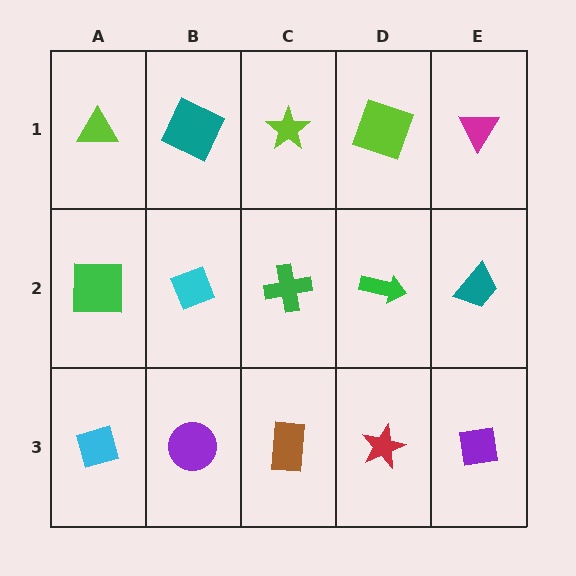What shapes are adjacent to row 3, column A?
A green square (row 2, column A), a purple circle (row 3, column B).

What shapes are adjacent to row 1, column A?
A green square (row 2, column A), a teal square (row 1, column B).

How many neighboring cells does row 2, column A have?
3.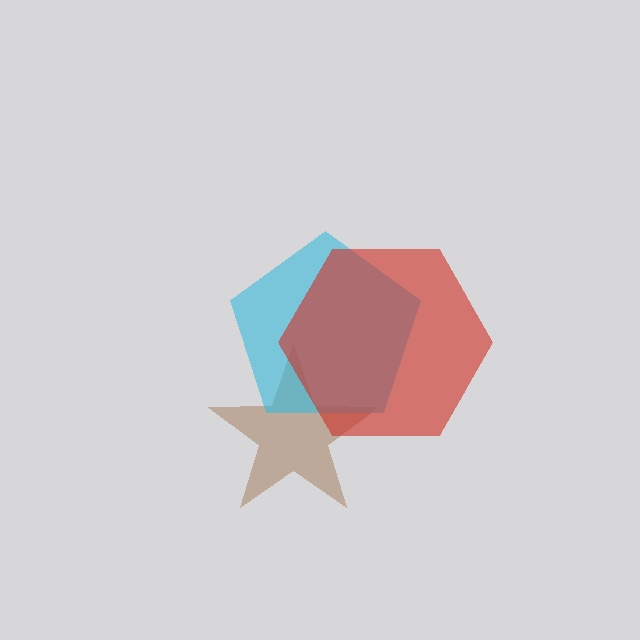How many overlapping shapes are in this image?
There are 3 overlapping shapes in the image.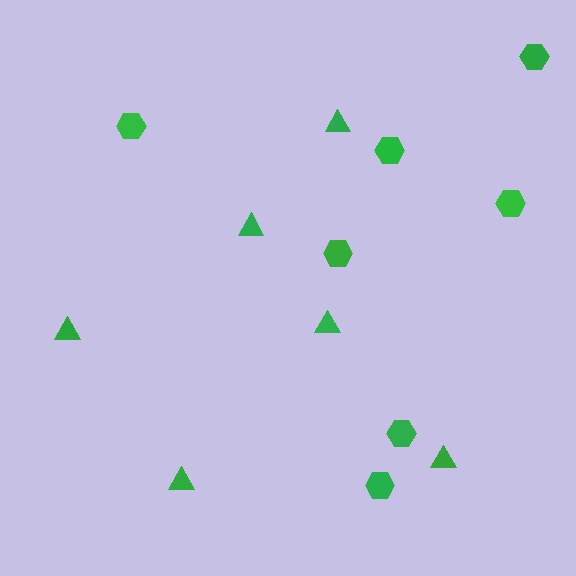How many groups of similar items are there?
There are 2 groups: one group of hexagons (7) and one group of triangles (6).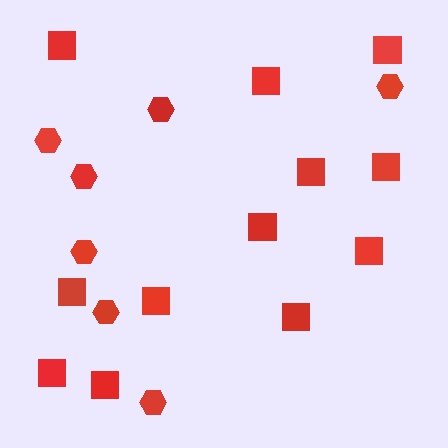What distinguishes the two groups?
There are 2 groups: one group of hexagons (7) and one group of squares (12).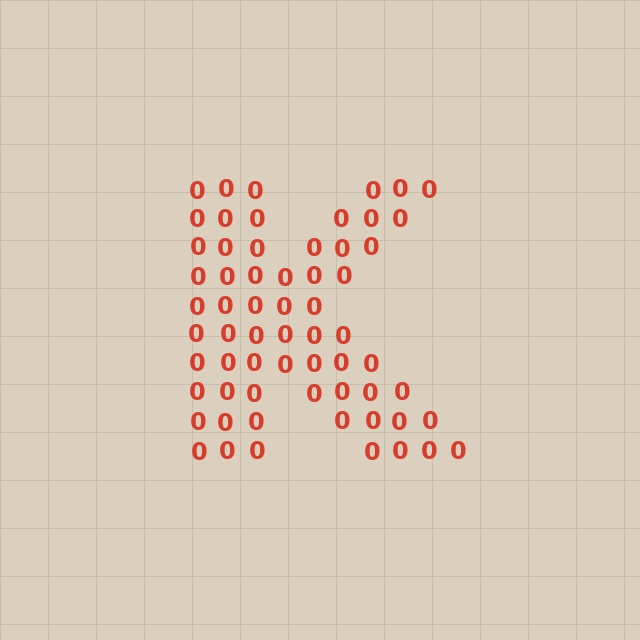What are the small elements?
The small elements are digit 0's.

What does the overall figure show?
The overall figure shows the letter K.